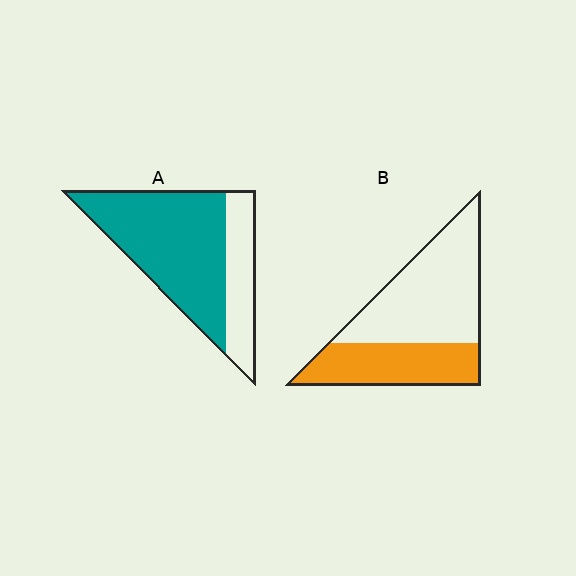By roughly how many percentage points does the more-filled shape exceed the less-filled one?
By roughly 35 percentage points (A over B).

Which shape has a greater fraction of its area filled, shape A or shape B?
Shape A.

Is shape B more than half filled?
No.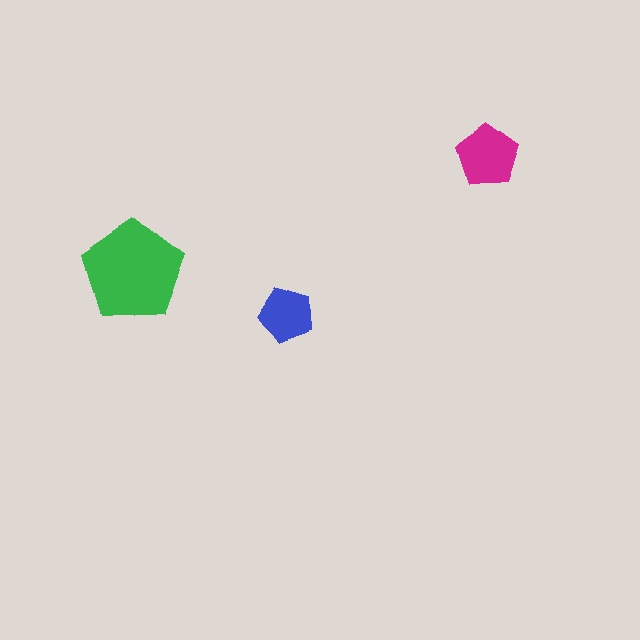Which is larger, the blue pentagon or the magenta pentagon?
The magenta one.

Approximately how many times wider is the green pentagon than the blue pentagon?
About 2 times wider.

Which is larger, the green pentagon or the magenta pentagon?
The green one.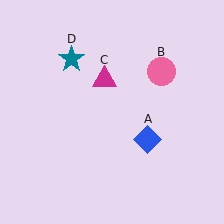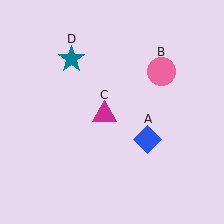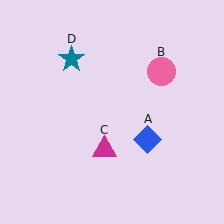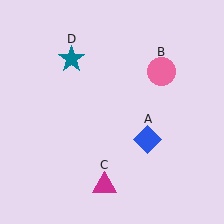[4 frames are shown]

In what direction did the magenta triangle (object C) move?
The magenta triangle (object C) moved down.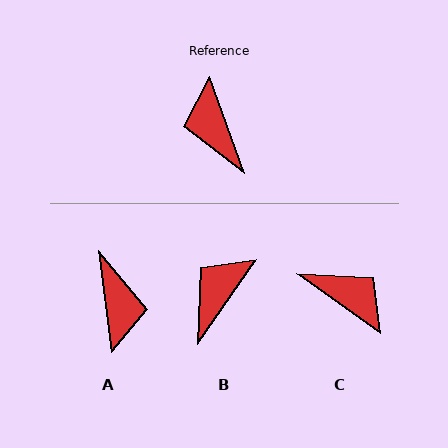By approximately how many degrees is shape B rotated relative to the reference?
Approximately 55 degrees clockwise.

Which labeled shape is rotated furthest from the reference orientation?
A, about 168 degrees away.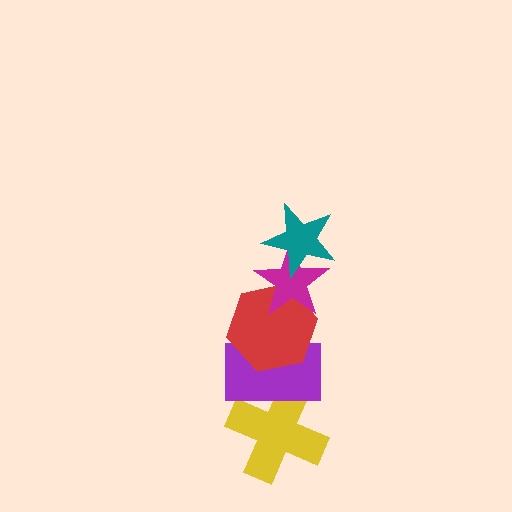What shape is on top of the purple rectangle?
The red hexagon is on top of the purple rectangle.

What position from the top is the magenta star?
The magenta star is 2nd from the top.